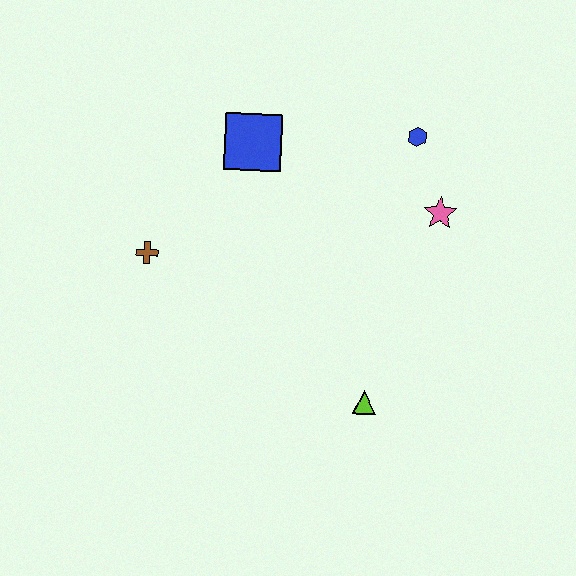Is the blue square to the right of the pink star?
No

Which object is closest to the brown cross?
The blue square is closest to the brown cross.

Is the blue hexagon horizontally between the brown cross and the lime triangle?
No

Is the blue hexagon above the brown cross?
Yes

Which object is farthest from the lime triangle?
The blue square is farthest from the lime triangle.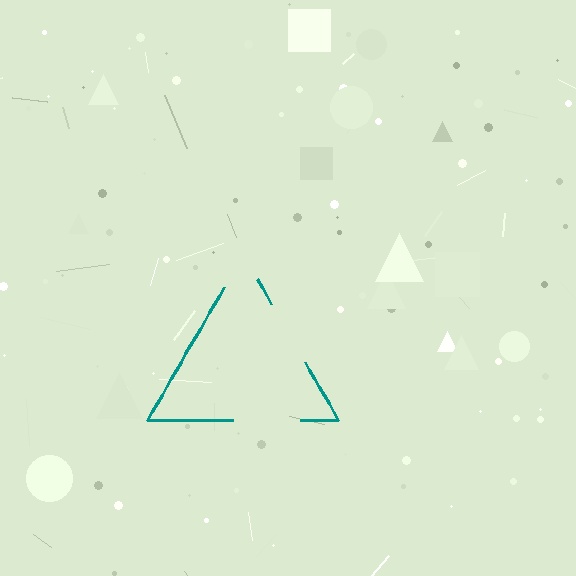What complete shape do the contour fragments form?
The contour fragments form a triangle.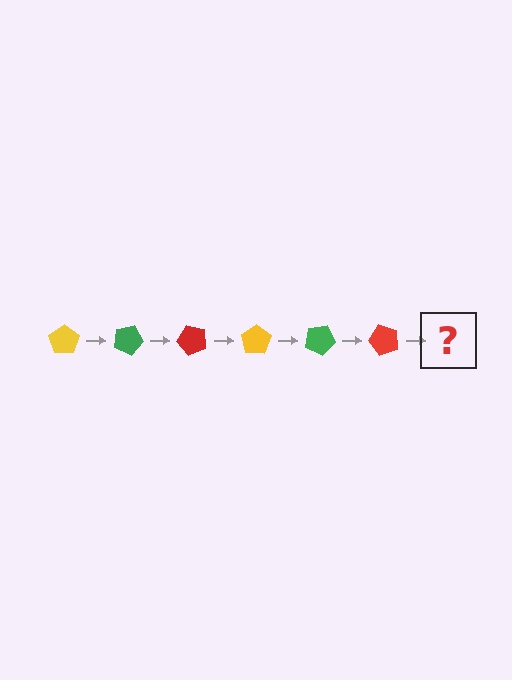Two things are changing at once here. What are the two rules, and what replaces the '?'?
The two rules are that it rotates 25 degrees each step and the color cycles through yellow, green, and red. The '?' should be a yellow pentagon, rotated 150 degrees from the start.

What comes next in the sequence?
The next element should be a yellow pentagon, rotated 150 degrees from the start.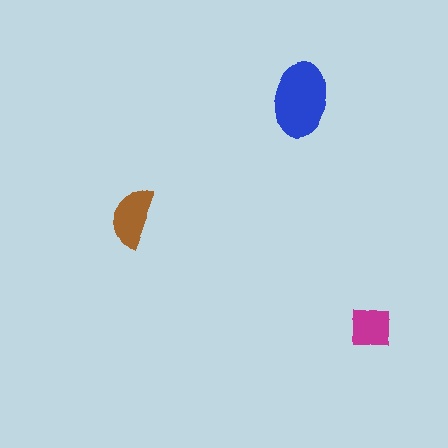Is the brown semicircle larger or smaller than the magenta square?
Larger.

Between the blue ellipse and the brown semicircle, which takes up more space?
The blue ellipse.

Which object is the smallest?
The magenta square.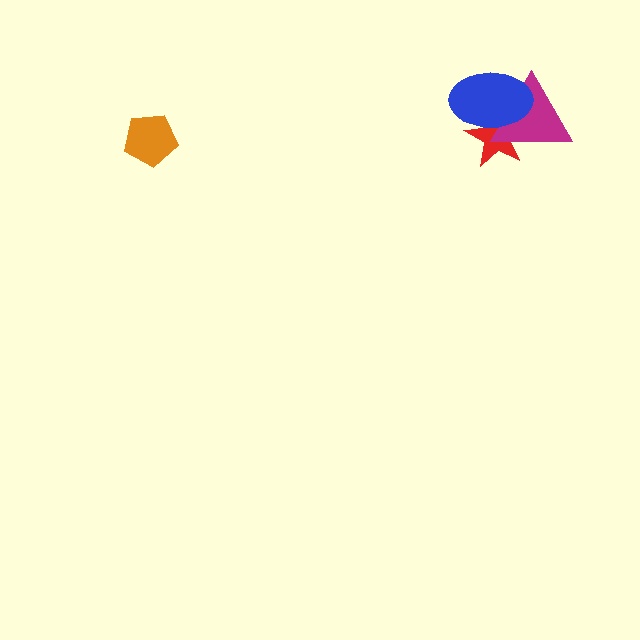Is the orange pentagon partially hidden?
No, no other shape covers it.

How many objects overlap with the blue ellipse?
2 objects overlap with the blue ellipse.